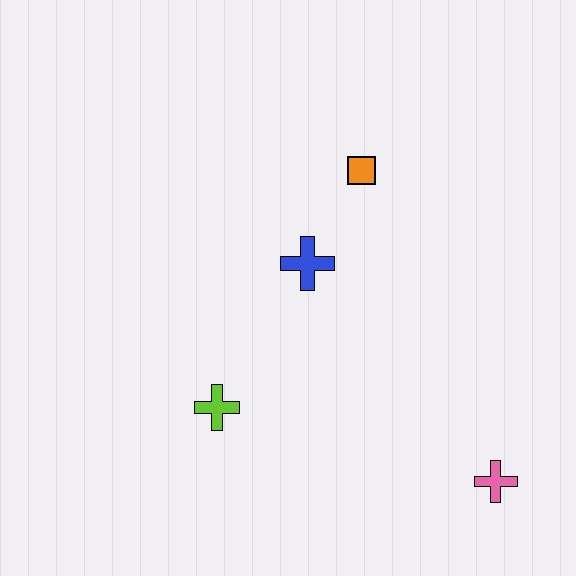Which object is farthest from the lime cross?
The pink cross is farthest from the lime cross.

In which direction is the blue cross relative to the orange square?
The blue cross is below the orange square.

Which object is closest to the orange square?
The blue cross is closest to the orange square.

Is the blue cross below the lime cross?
No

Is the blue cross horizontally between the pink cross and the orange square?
No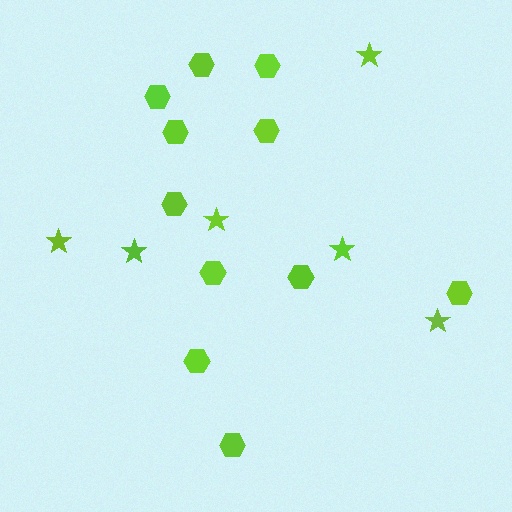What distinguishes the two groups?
There are 2 groups: one group of hexagons (11) and one group of stars (6).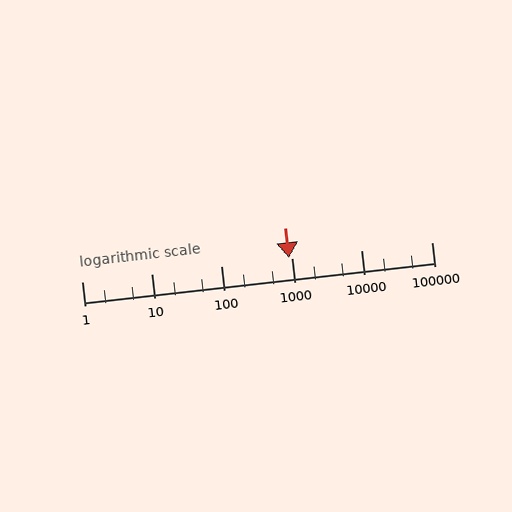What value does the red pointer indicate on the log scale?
The pointer indicates approximately 930.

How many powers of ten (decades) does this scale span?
The scale spans 5 decades, from 1 to 100000.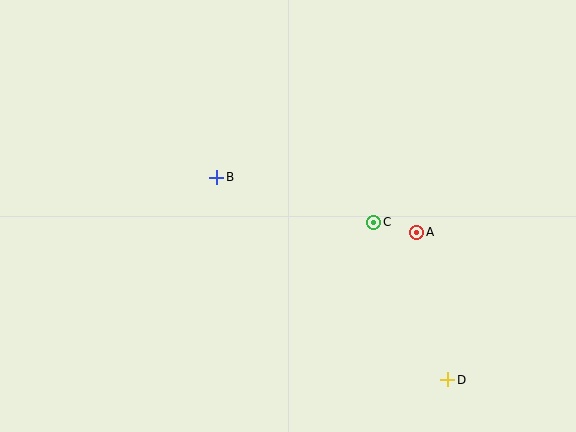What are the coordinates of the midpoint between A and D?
The midpoint between A and D is at (432, 306).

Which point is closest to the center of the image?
Point B at (217, 177) is closest to the center.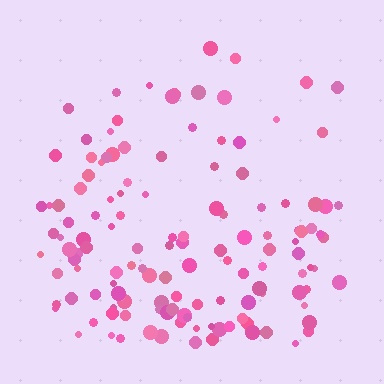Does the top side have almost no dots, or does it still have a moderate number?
Still a moderate number, just noticeably fewer than the bottom.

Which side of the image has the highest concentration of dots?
The bottom.